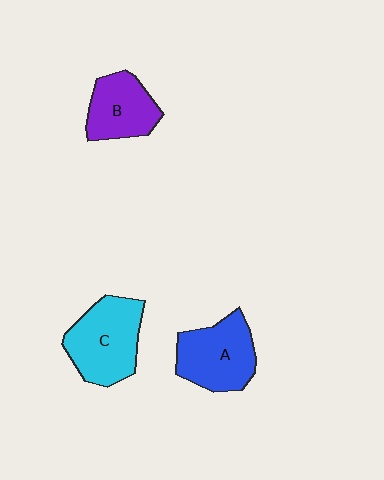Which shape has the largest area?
Shape C (cyan).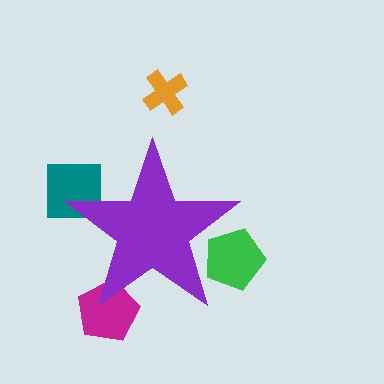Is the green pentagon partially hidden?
Yes, the green pentagon is partially hidden behind the purple star.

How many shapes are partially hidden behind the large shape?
3 shapes are partially hidden.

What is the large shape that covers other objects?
A purple star.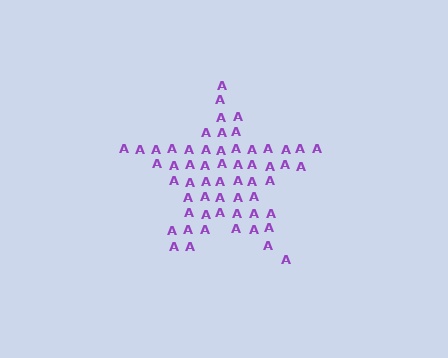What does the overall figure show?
The overall figure shows a star.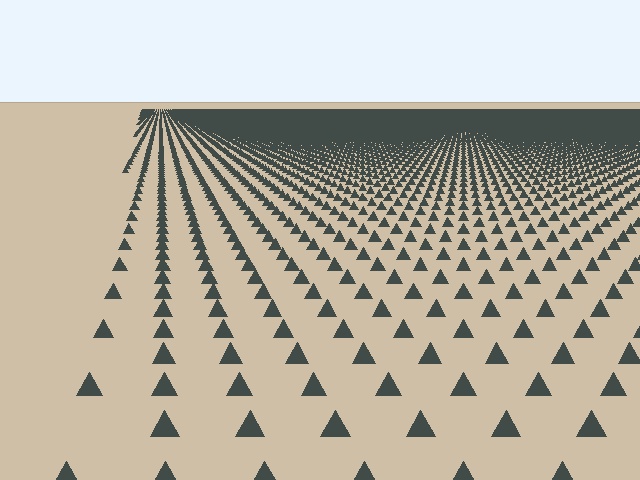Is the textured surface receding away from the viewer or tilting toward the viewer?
The surface is receding away from the viewer. Texture elements get smaller and denser toward the top.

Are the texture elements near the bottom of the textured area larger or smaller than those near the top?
Larger. Near the bottom, elements are closer to the viewer and appear at a bigger on-screen size.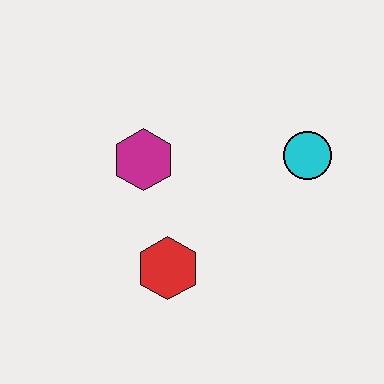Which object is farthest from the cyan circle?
The red hexagon is farthest from the cyan circle.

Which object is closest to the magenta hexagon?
The red hexagon is closest to the magenta hexagon.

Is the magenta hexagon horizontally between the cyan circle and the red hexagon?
No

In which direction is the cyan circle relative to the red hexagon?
The cyan circle is to the right of the red hexagon.